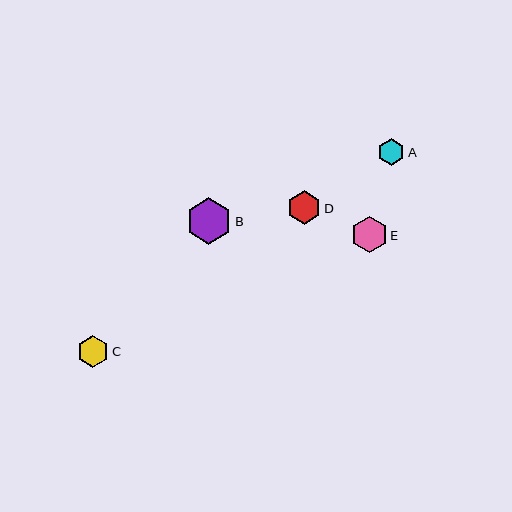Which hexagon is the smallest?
Hexagon A is the smallest with a size of approximately 27 pixels.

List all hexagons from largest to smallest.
From largest to smallest: B, E, D, C, A.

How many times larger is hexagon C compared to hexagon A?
Hexagon C is approximately 1.2 times the size of hexagon A.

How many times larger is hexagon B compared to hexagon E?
Hexagon B is approximately 1.3 times the size of hexagon E.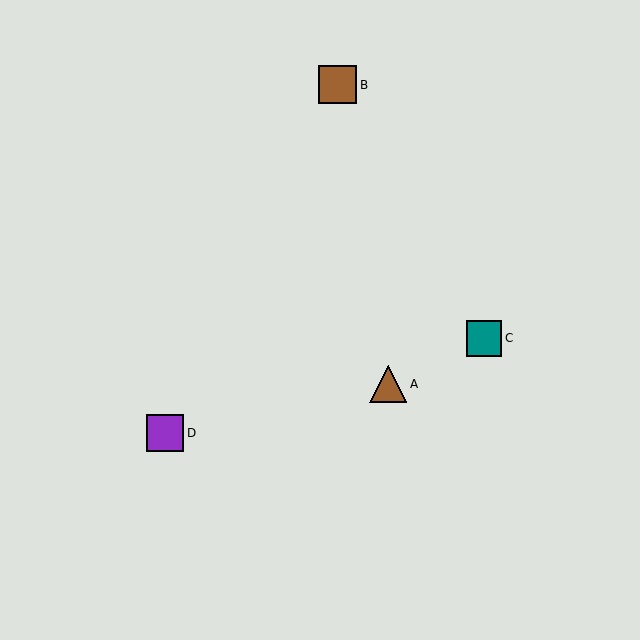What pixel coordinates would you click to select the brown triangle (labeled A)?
Click at (388, 384) to select the brown triangle A.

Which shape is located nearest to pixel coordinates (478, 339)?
The teal square (labeled C) at (484, 338) is nearest to that location.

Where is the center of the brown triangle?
The center of the brown triangle is at (388, 384).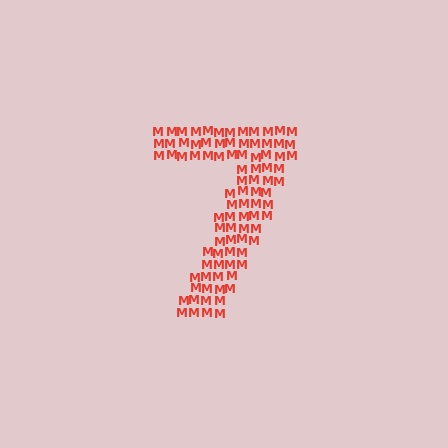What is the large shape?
The large shape is the digit 7.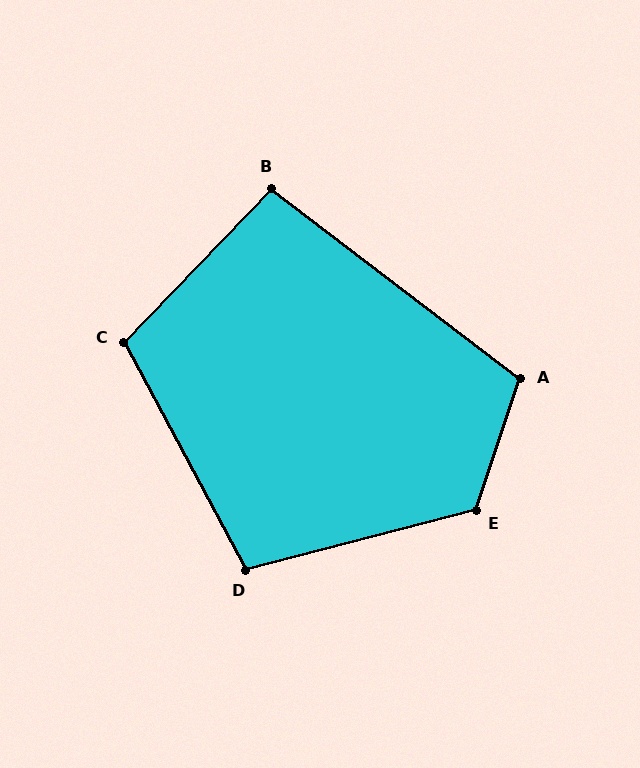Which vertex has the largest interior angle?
E, at approximately 123 degrees.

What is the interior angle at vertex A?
Approximately 109 degrees (obtuse).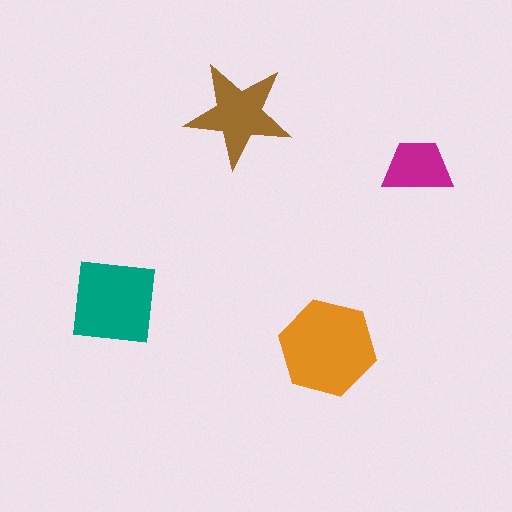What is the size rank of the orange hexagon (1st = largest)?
1st.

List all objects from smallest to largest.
The magenta trapezoid, the brown star, the teal square, the orange hexagon.